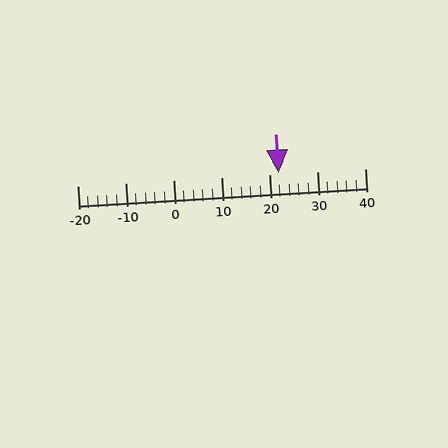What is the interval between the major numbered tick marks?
The major tick marks are spaced 10 units apart.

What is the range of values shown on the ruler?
The ruler shows values from -20 to 40.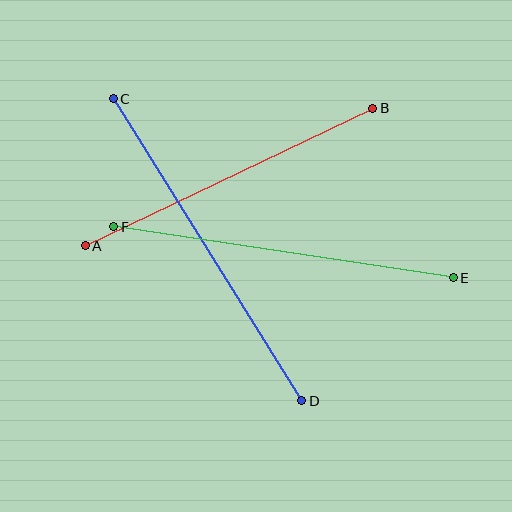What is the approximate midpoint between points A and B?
The midpoint is at approximately (229, 177) pixels.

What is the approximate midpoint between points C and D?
The midpoint is at approximately (207, 250) pixels.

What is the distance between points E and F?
The distance is approximately 343 pixels.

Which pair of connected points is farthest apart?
Points C and D are farthest apart.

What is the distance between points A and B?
The distance is approximately 319 pixels.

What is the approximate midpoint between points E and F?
The midpoint is at approximately (284, 252) pixels.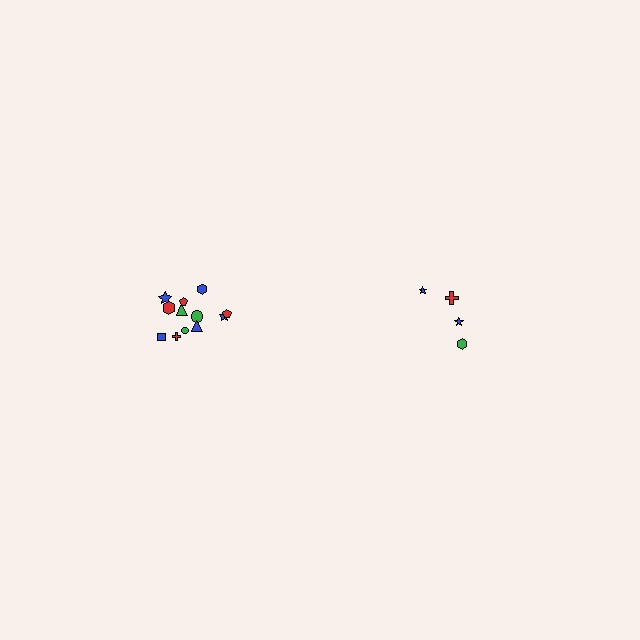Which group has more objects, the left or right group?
The left group.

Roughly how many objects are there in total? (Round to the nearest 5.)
Roughly 15 objects in total.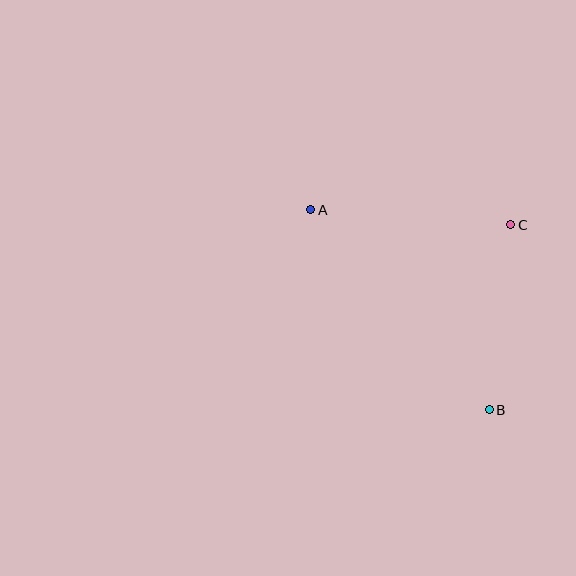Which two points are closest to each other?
Points B and C are closest to each other.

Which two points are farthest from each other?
Points A and B are farthest from each other.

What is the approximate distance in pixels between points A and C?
The distance between A and C is approximately 201 pixels.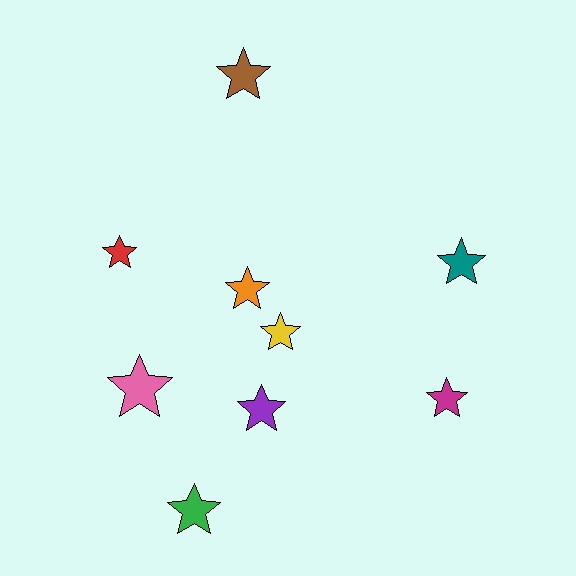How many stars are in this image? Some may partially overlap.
There are 9 stars.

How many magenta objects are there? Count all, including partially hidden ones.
There is 1 magenta object.